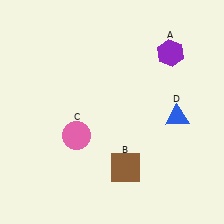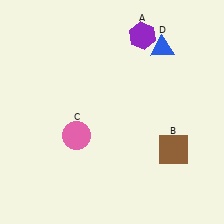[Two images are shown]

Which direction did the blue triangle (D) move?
The blue triangle (D) moved up.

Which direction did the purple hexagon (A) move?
The purple hexagon (A) moved left.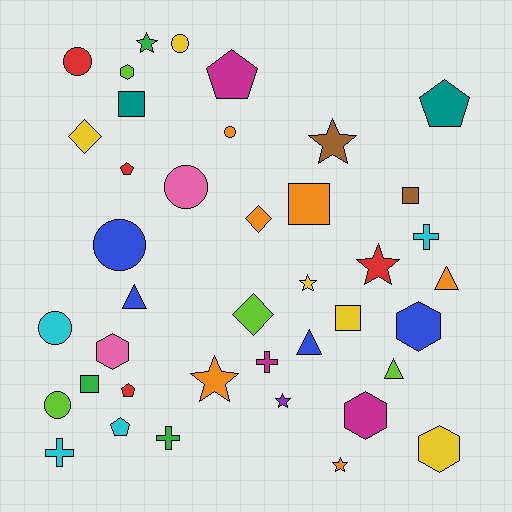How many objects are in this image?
There are 40 objects.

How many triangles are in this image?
There are 4 triangles.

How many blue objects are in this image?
There are 4 blue objects.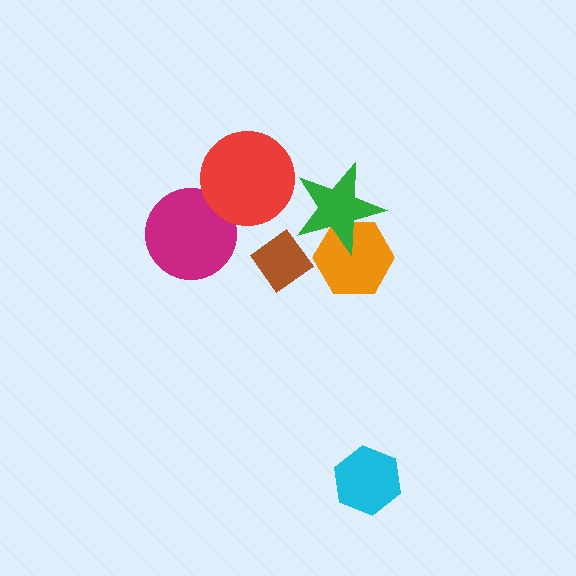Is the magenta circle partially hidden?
Yes, it is partially covered by another shape.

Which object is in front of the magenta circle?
The red circle is in front of the magenta circle.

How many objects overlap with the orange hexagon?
1 object overlaps with the orange hexagon.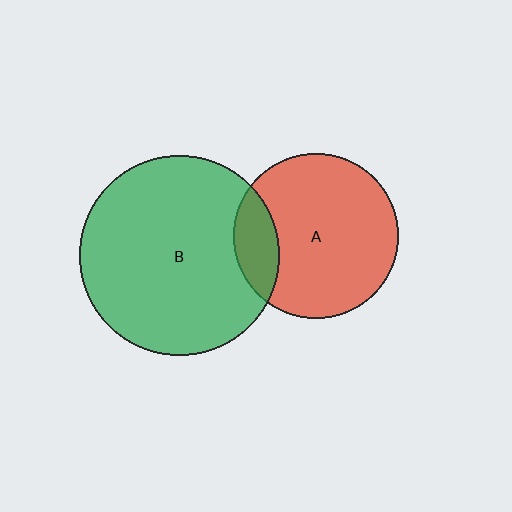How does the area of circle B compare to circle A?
Approximately 1.5 times.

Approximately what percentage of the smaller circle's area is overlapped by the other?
Approximately 15%.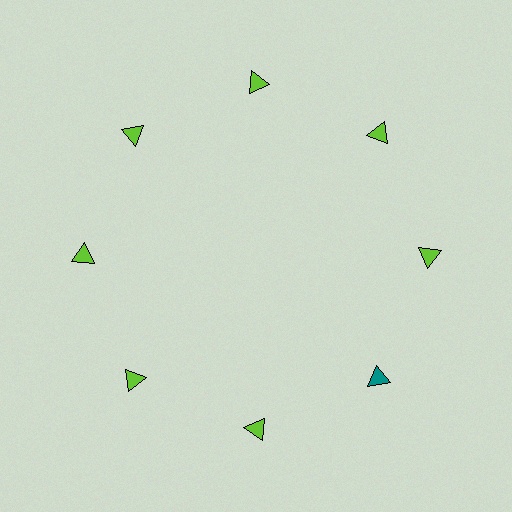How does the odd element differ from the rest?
It has a different color: teal instead of lime.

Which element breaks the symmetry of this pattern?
The teal triangle at roughly the 4 o'clock position breaks the symmetry. All other shapes are lime triangles.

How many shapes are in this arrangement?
There are 8 shapes arranged in a ring pattern.